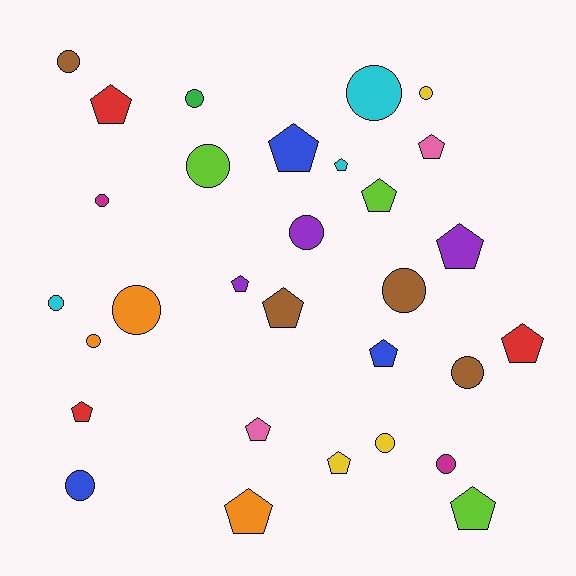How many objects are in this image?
There are 30 objects.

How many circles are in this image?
There are 15 circles.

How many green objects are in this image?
There is 1 green object.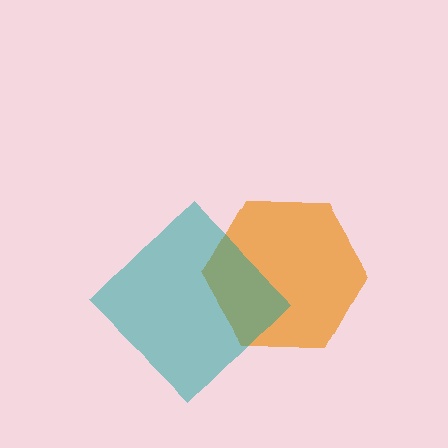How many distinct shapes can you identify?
There are 2 distinct shapes: an orange hexagon, a teal diamond.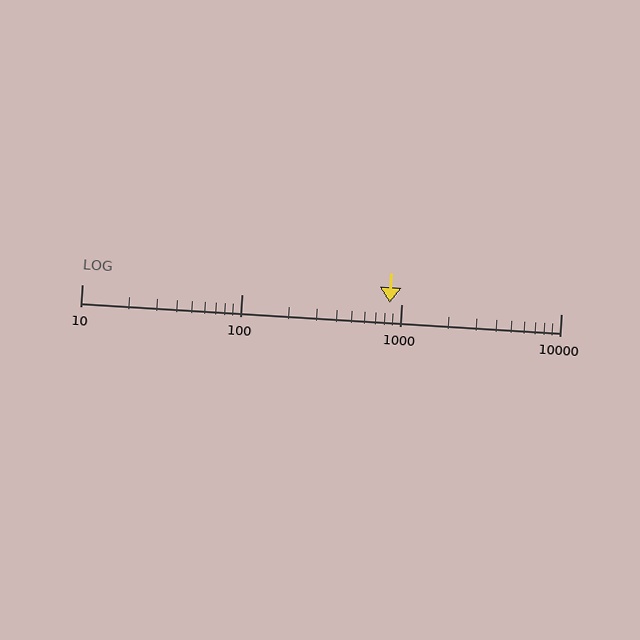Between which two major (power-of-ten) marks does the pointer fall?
The pointer is between 100 and 1000.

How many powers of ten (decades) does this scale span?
The scale spans 3 decades, from 10 to 10000.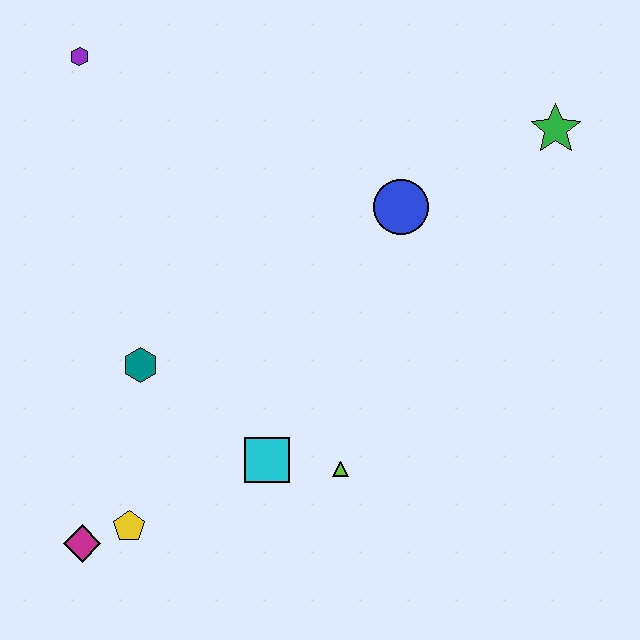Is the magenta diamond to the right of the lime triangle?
No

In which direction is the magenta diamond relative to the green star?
The magenta diamond is to the left of the green star.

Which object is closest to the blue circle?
The green star is closest to the blue circle.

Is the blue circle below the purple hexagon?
Yes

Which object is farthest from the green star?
The magenta diamond is farthest from the green star.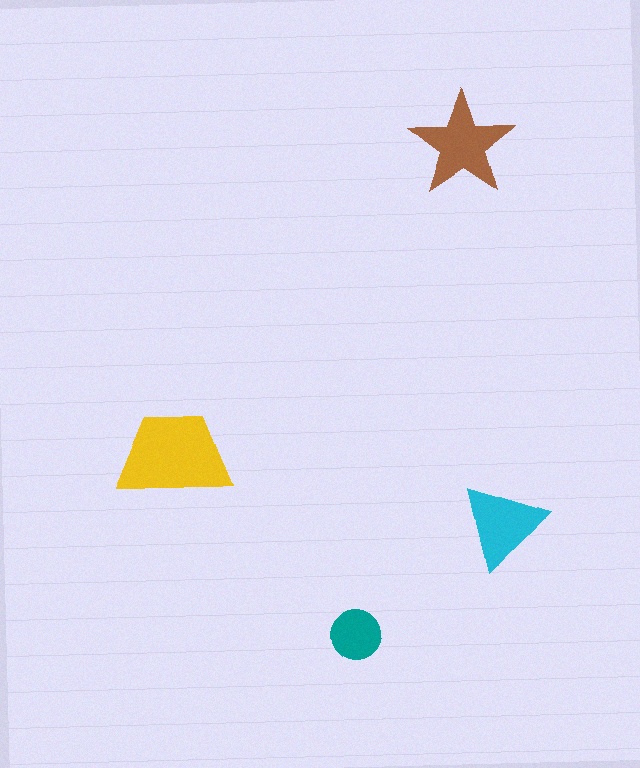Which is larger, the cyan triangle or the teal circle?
The cyan triangle.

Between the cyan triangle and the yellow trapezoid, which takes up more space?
The yellow trapezoid.